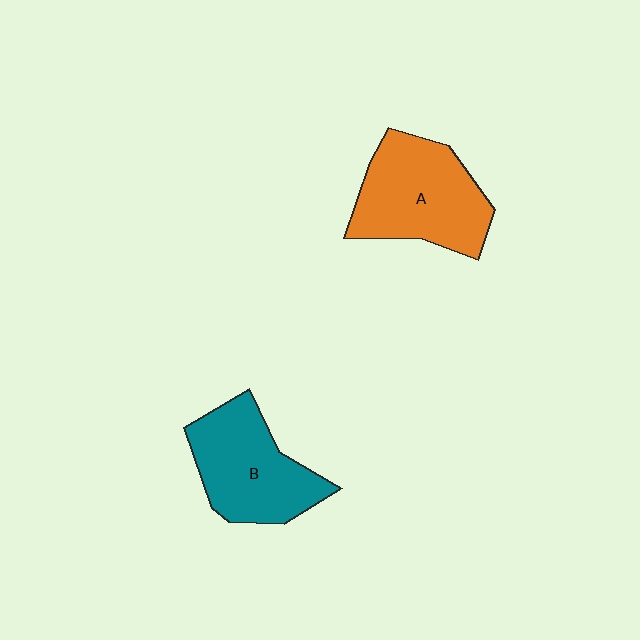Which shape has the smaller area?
Shape B (teal).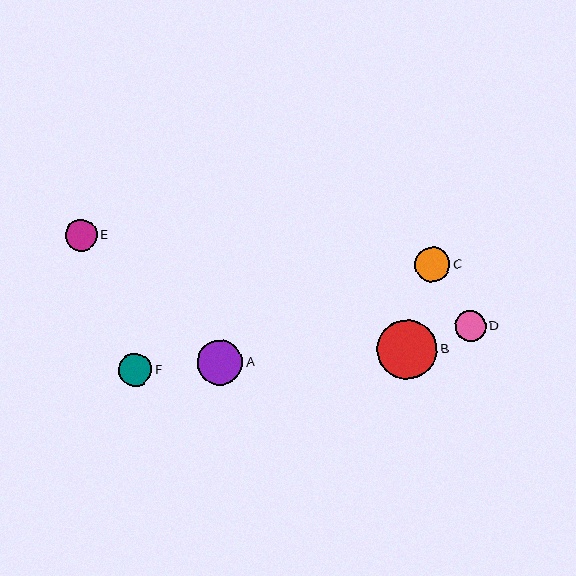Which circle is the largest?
Circle B is the largest with a size of approximately 60 pixels.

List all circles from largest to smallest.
From largest to smallest: B, A, C, F, E, D.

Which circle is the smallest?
Circle D is the smallest with a size of approximately 31 pixels.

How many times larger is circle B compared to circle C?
Circle B is approximately 1.7 times the size of circle C.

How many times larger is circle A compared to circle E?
Circle A is approximately 1.4 times the size of circle E.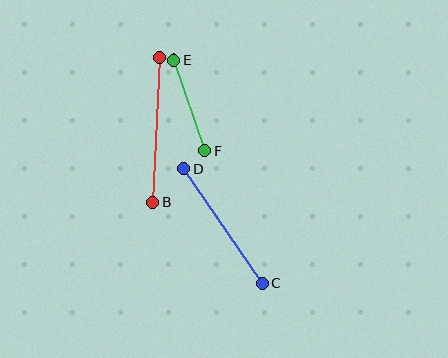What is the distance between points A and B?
The distance is approximately 144 pixels.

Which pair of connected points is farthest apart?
Points A and B are farthest apart.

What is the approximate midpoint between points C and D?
The midpoint is at approximately (223, 226) pixels.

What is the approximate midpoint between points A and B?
The midpoint is at approximately (156, 130) pixels.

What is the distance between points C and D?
The distance is approximately 139 pixels.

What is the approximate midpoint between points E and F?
The midpoint is at approximately (189, 106) pixels.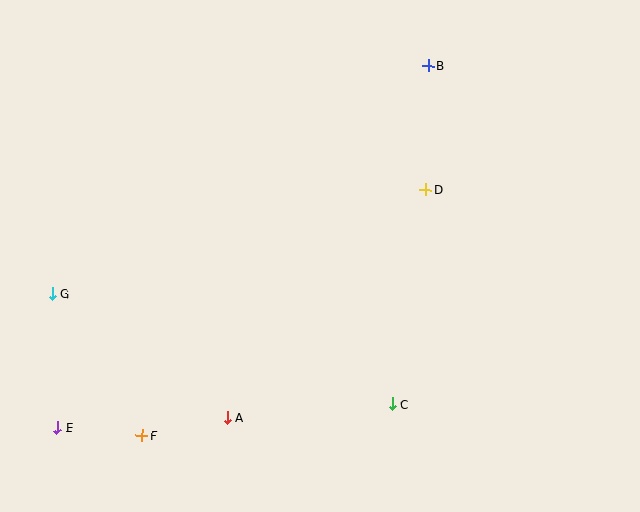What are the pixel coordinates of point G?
Point G is at (52, 294).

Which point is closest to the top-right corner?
Point B is closest to the top-right corner.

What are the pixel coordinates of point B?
Point B is at (428, 65).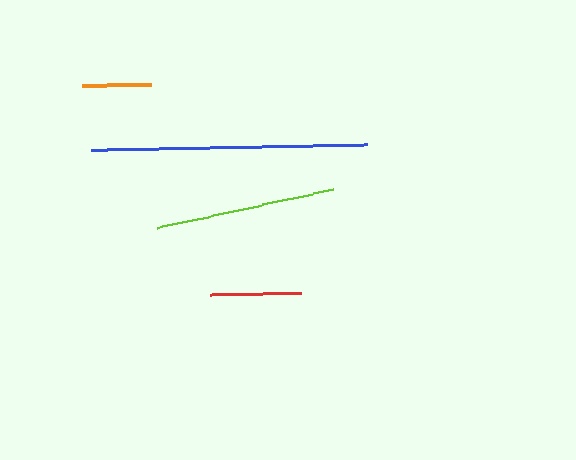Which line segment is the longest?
The blue line is the longest at approximately 275 pixels.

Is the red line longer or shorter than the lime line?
The lime line is longer than the red line.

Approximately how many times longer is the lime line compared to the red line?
The lime line is approximately 2.0 times the length of the red line.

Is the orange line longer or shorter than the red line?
The red line is longer than the orange line.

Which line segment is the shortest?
The orange line is the shortest at approximately 69 pixels.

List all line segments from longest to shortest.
From longest to shortest: blue, lime, red, orange.